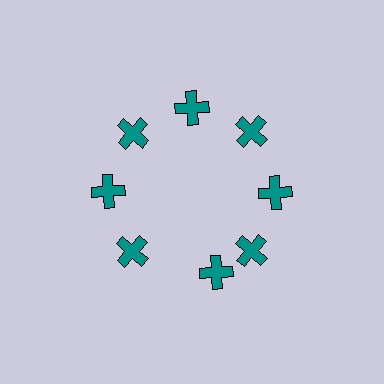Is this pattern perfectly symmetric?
No. The 8 teal crosses are arranged in a ring, but one element near the 6 o'clock position is rotated out of alignment along the ring, breaking the 8-fold rotational symmetry.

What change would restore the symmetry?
The symmetry would be restored by rotating it back into even spacing with its neighbors so that all 8 crosses sit at equal angles and equal distance from the center.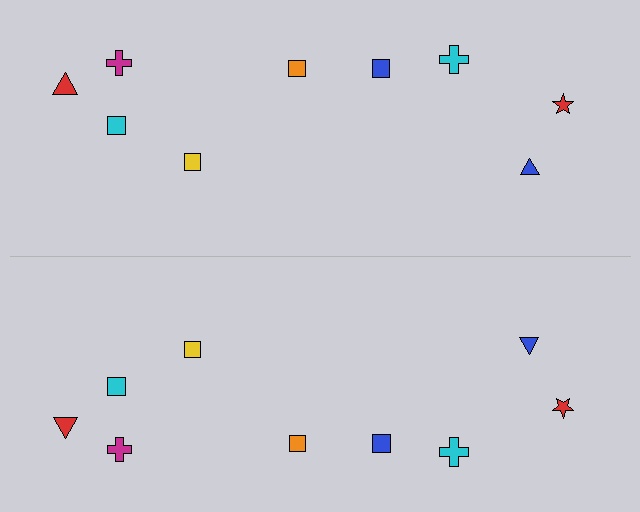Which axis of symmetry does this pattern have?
The pattern has a horizontal axis of symmetry running through the center of the image.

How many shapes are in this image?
There are 18 shapes in this image.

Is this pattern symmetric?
Yes, this pattern has bilateral (reflection) symmetry.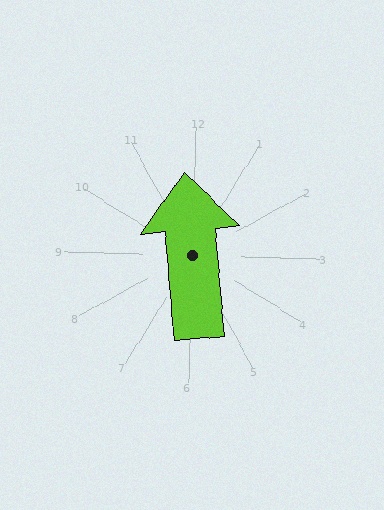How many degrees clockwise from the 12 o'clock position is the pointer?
Approximately 354 degrees.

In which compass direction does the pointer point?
North.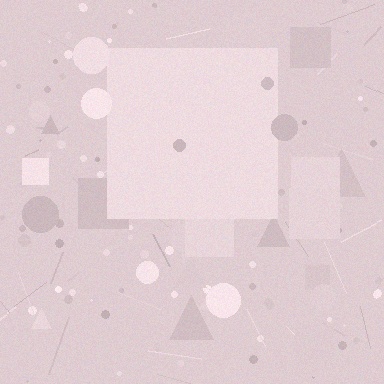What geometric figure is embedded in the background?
A square is embedded in the background.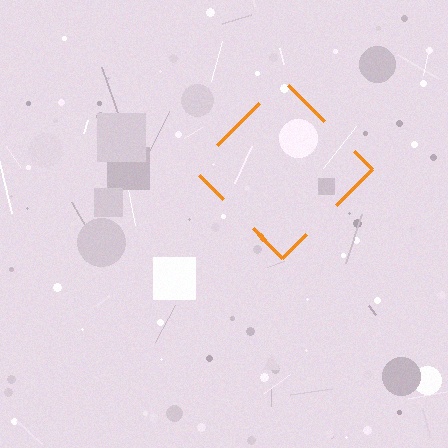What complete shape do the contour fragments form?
The contour fragments form a diamond.